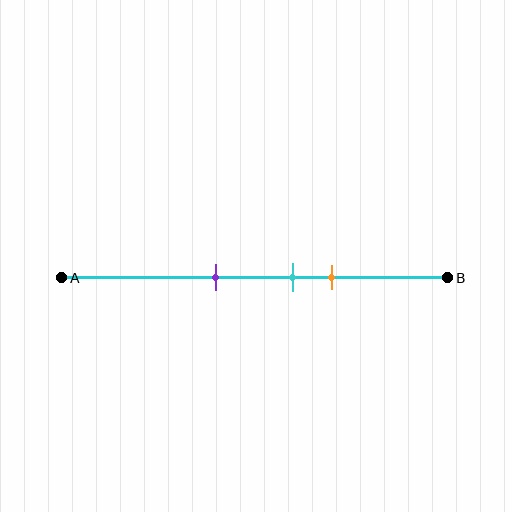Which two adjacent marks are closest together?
The cyan and orange marks are the closest adjacent pair.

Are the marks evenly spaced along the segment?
Yes, the marks are approximately evenly spaced.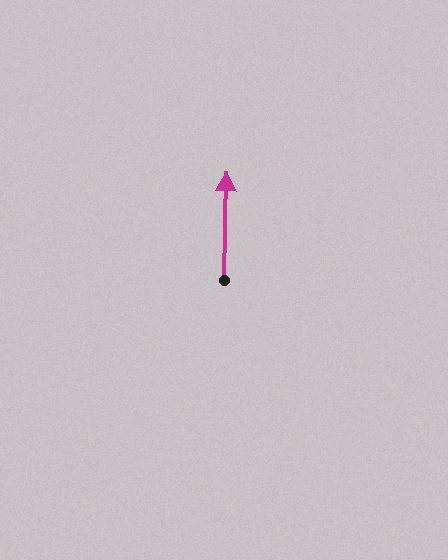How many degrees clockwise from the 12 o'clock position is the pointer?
Approximately 1 degrees.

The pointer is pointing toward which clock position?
Roughly 12 o'clock.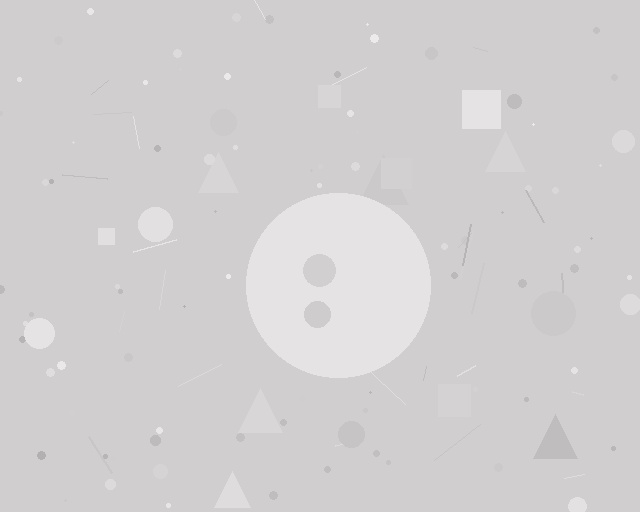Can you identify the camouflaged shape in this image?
The camouflaged shape is a circle.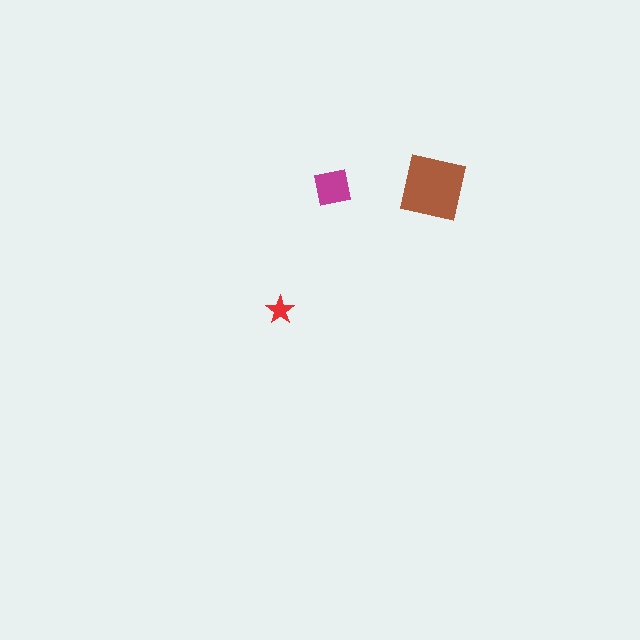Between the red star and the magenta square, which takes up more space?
The magenta square.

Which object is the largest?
The brown square.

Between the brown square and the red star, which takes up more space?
The brown square.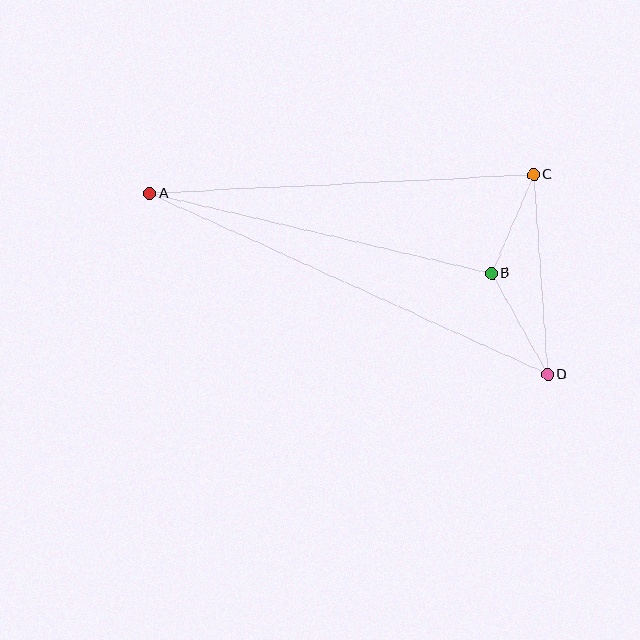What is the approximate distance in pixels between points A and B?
The distance between A and B is approximately 351 pixels.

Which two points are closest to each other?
Points B and C are closest to each other.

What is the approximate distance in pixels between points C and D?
The distance between C and D is approximately 201 pixels.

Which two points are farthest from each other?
Points A and D are farthest from each other.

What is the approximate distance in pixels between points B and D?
The distance between B and D is approximately 116 pixels.